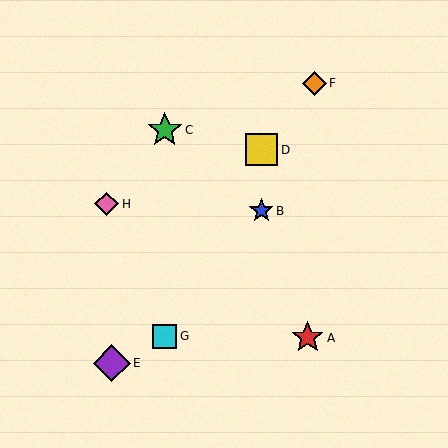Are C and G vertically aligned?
Yes, both are at x≈165.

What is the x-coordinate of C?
Object C is at x≈165.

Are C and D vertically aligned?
No, C is at x≈165 and D is at x≈262.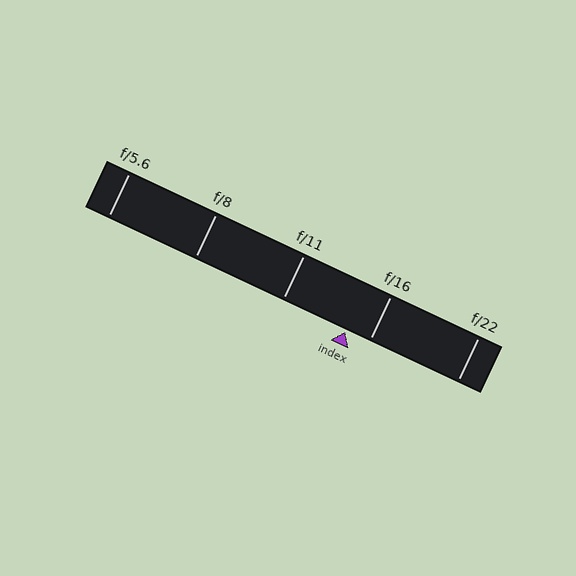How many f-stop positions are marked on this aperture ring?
There are 5 f-stop positions marked.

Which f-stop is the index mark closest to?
The index mark is closest to f/16.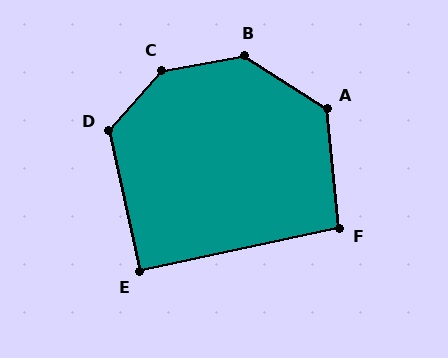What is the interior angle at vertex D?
Approximately 126 degrees (obtuse).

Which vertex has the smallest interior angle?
E, at approximately 90 degrees.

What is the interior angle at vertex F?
Approximately 97 degrees (obtuse).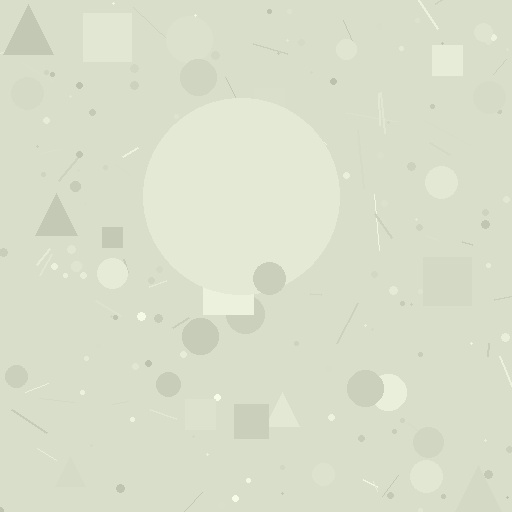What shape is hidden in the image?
A circle is hidden in the image.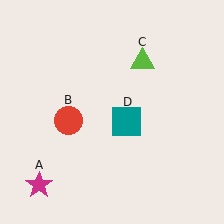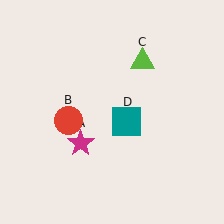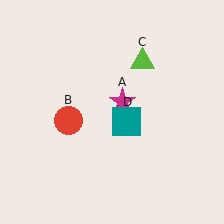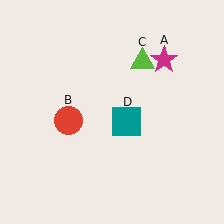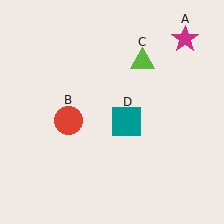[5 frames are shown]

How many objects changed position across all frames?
1 object changed position: magenta star (object A).